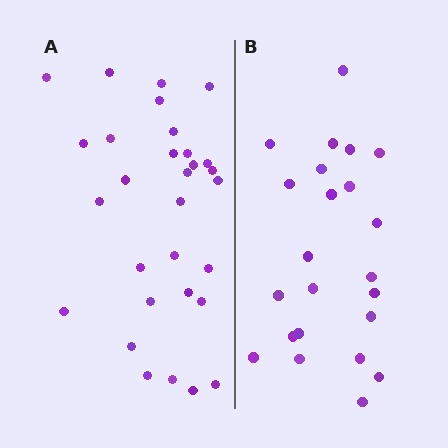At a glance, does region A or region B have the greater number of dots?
Region A (the left region) has more dots.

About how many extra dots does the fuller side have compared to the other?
Region A has roughly 8 or so more dots than region B.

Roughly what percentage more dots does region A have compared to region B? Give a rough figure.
About 30% more.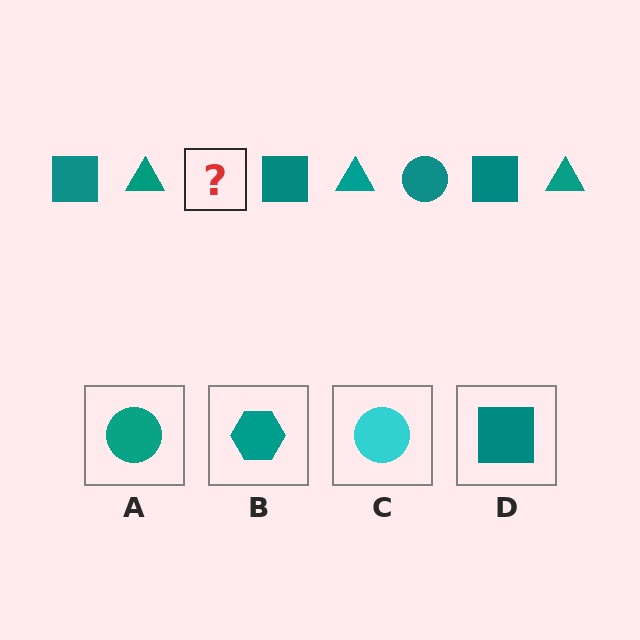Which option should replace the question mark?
Option A.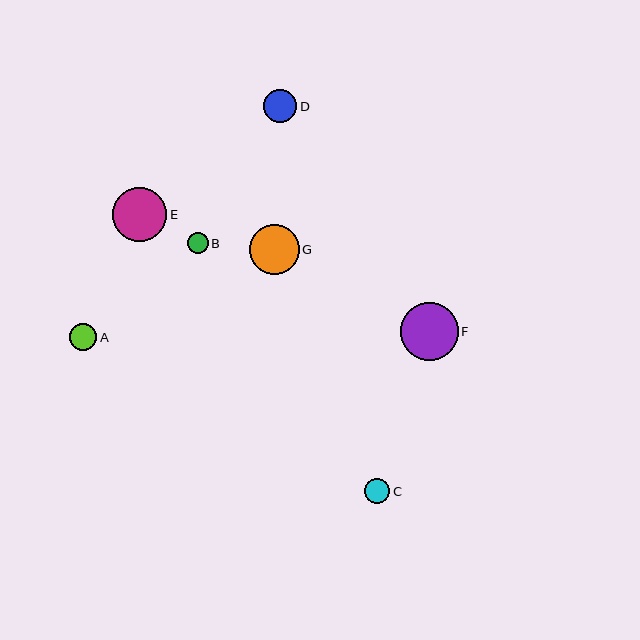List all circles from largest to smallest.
From largest to smallest: F, E, G, D, A, C, B.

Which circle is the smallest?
Circle B is the smallest with a size of approximately 21 pixels.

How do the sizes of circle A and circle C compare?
Circle A and circle C are approximately the same size.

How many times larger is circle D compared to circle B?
Circle D is approximately 1.6 times the size of circle B.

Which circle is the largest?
Circle F is the largest with a size of approximately 58 pixels.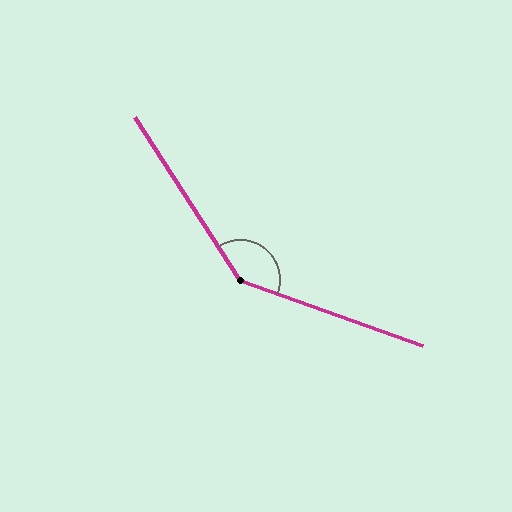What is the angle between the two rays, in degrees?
Approximately 143 degrees.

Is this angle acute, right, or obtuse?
It is obtuse.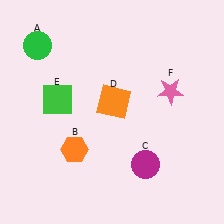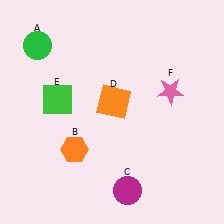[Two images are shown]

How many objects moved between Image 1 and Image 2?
1 object moved between the two images.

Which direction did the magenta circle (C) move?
The magenta circle (C) moved down.